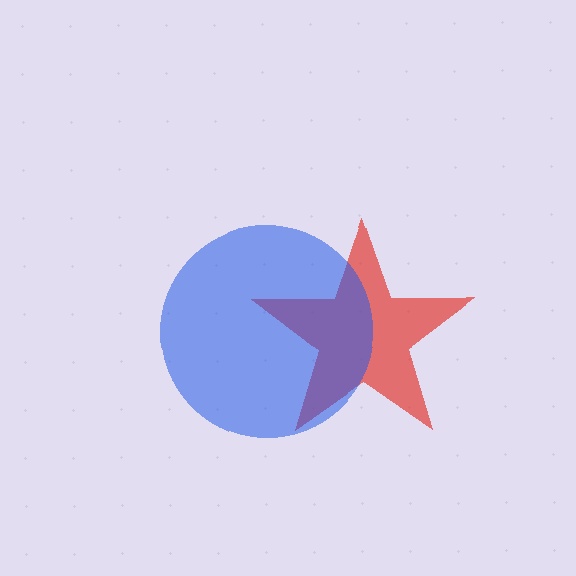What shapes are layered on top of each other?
The layered shapes are: a red star, a blue circle.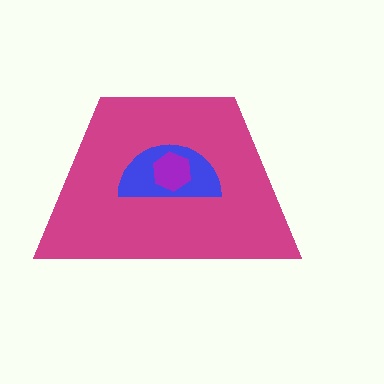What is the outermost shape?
The magenta trapezoid.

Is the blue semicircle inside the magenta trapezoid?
Yes.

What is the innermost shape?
The purple hexagon.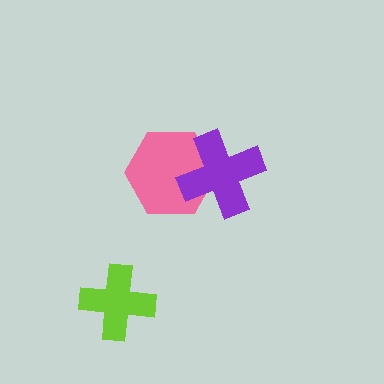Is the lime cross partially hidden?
No, no other shape covers it.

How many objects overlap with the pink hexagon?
1 object overlaps with the pink hexagon.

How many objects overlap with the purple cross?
1 object overlaps with the purple cross.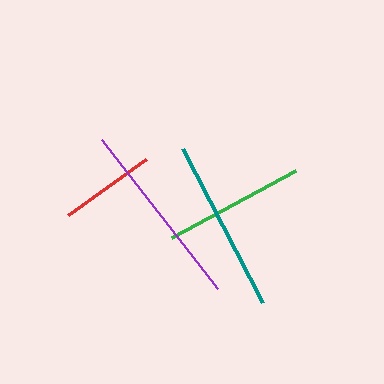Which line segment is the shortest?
The red line is the shortest at approximately 96 pixels.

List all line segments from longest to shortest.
From longest to shortest: purple, teal, green, red.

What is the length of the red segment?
The red segment is approximately 96 pixels long.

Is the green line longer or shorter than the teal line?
The teal line is longer than the green line.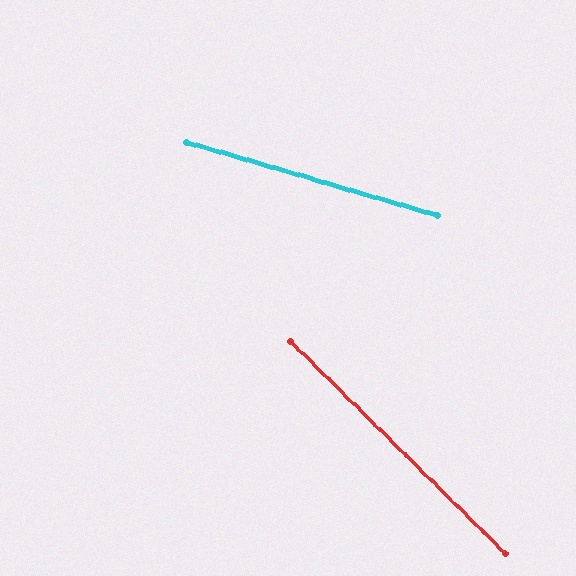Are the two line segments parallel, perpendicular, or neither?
Neither parallel nor perpendicular — they differ by about 28°.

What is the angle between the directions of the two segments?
Approximately 28 degrees.